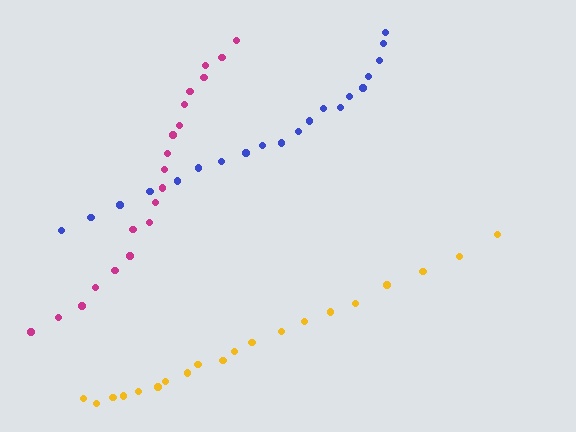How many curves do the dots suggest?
There are 3 distinct paths.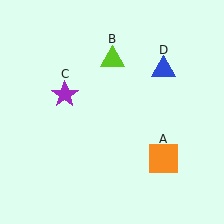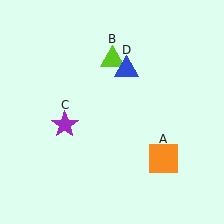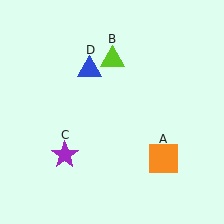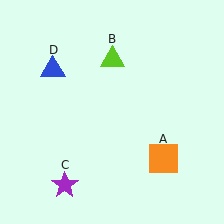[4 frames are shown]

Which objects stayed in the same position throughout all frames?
Orange square (object A) and lime triangle (object B) remained stationary.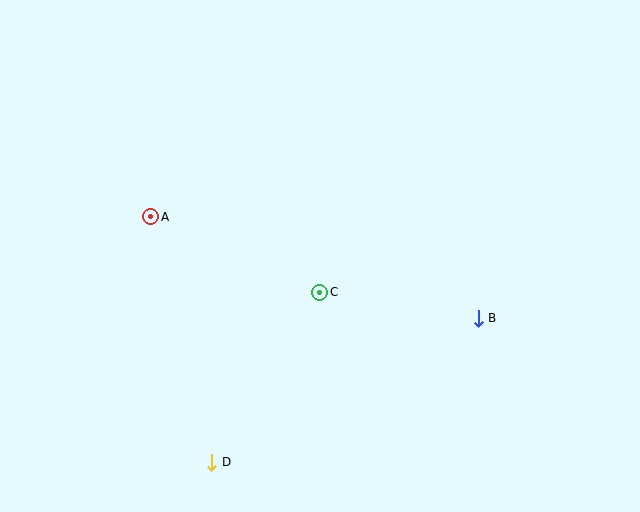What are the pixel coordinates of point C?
Point C is at (320, 292).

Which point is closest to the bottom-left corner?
Point D is closest to the bottom-left corner.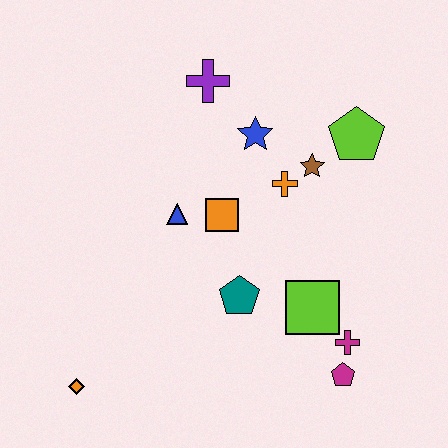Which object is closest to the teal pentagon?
The lime square is closest to the teal pentagon.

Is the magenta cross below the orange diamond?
No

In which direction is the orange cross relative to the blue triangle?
The orange cross is to the right of the blue triangle.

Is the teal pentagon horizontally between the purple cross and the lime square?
Yes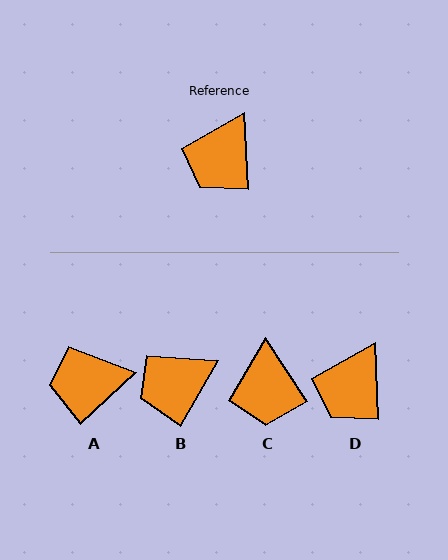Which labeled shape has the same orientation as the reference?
D.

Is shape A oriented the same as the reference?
No, it is off by about 50 degrees.